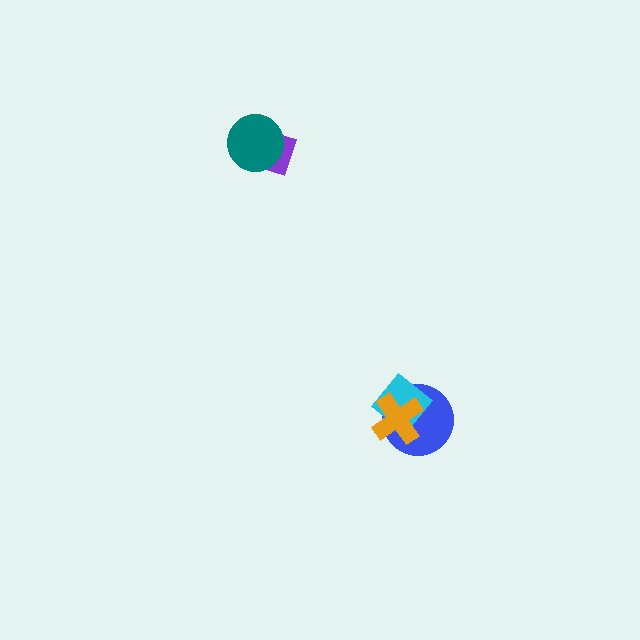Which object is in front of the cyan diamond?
The orange cross is in front of the cyan diamond.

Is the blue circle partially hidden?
Yes, it is partially covered by another shape.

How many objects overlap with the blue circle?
2 objects overlap with the blue circle.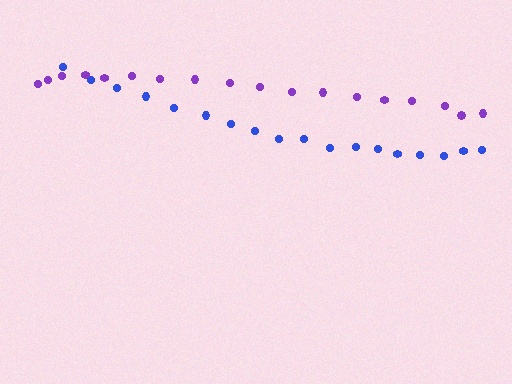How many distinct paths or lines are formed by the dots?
There are 2 distinct paths.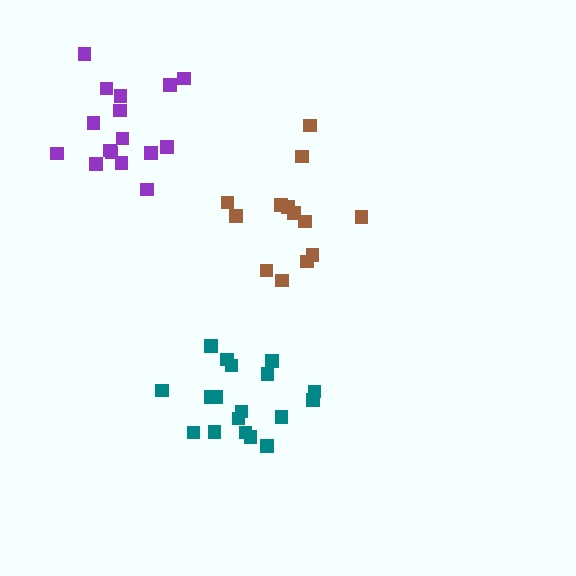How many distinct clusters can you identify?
There are 3 distinct clusters.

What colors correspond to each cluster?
The clusters are colored: teal, brown, purple.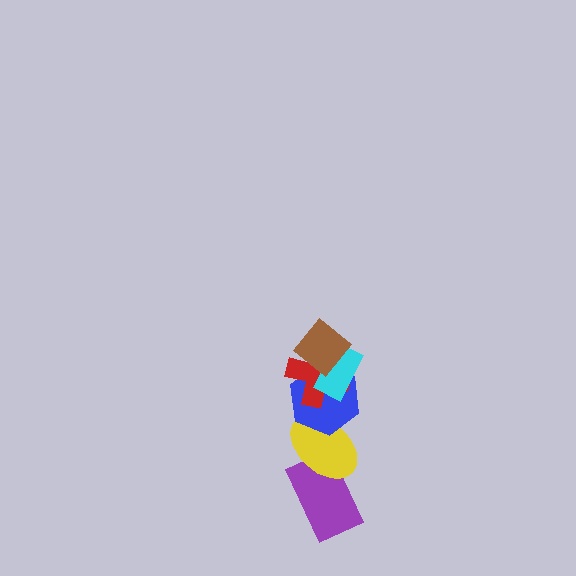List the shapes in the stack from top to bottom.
From top to bottom: the brown diamond, the cyan rectangle, the red cross, the blue hexagon, the yellow ellipse, the purple rectangle.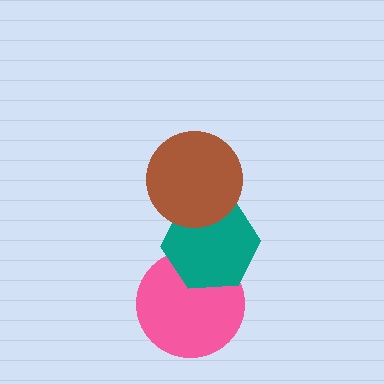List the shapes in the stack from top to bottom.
From top to bottom: the brown circle, the teal hexagon, the pink circle.